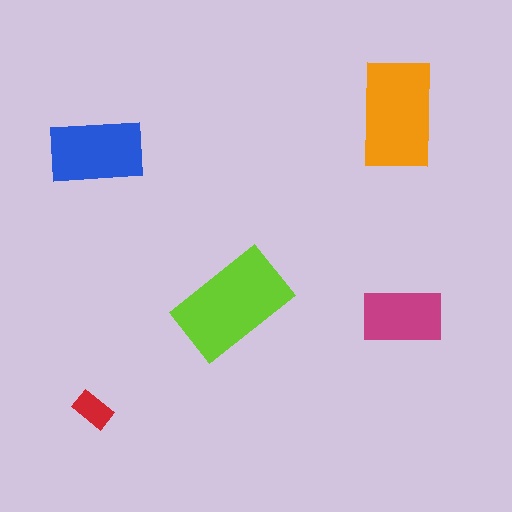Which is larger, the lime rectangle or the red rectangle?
The lime one.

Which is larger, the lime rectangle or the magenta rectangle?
The lime one.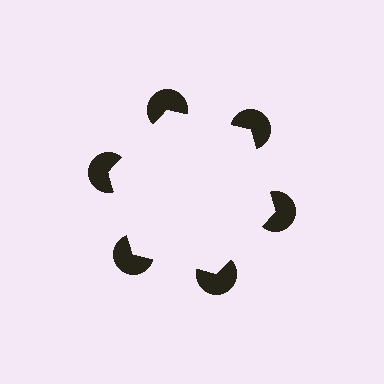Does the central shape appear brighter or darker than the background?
It typically appears slightly brighter than the background, even though no actual brightness change is drawn.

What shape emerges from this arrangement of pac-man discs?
An illusory hexagon — its edges are inferred from the aligned wedge cuts in the pac-man discs, not physically drawn.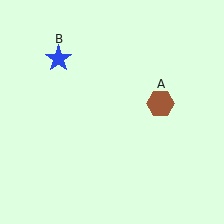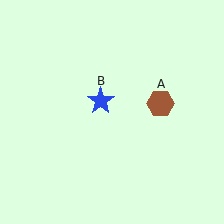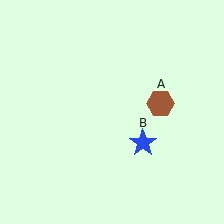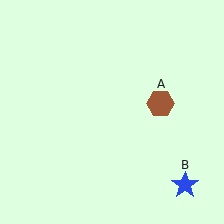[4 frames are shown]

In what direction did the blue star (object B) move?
The blue star (object B) moved down and to the right.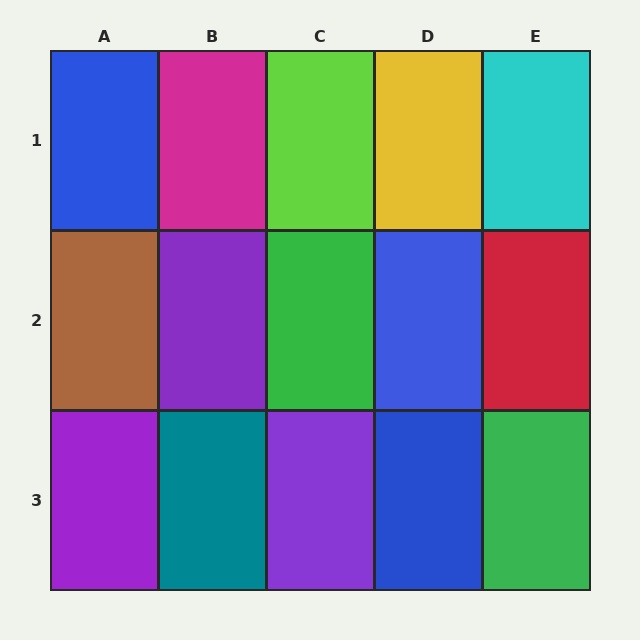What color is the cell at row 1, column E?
Cyan.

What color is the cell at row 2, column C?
Green.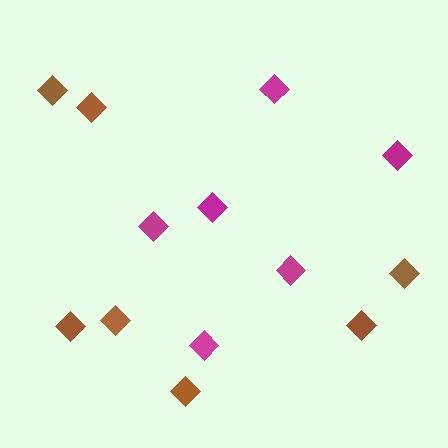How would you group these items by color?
There are 2 groups: one group of magenta diamonds (6) and one group of brown diamonds (7).